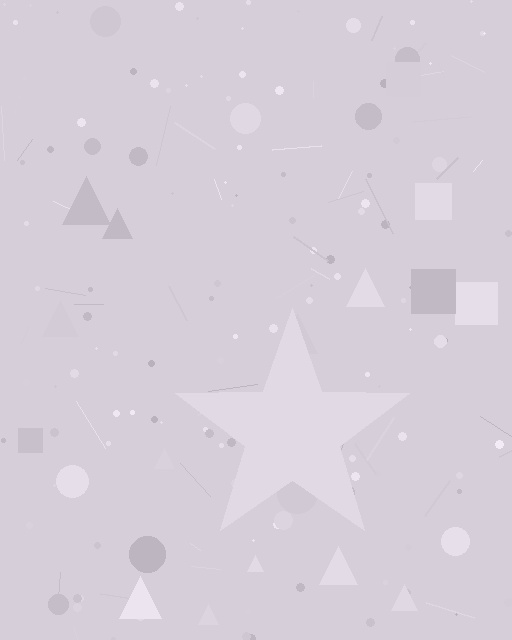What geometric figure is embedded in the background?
A star is embedded in the background.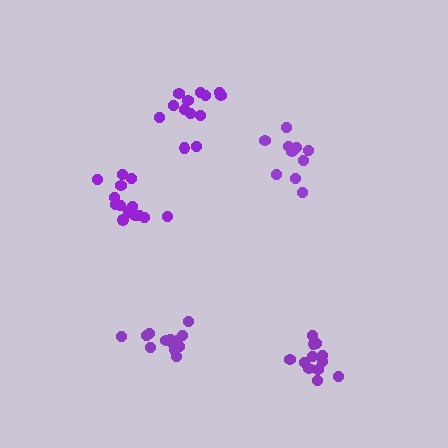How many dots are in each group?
Group 1: 14 dots, Group 2: 10 dots, Group 3: 13 dots, Group 4: 12 dots, Group 5: 14 dots (63 total).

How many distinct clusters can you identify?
There are 5 distinct clusters.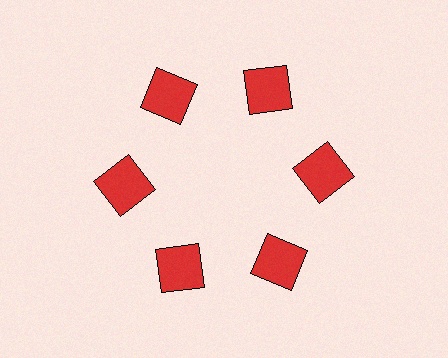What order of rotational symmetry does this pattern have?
This pattern has 6-fold rotational symmetry.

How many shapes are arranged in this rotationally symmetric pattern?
There are 6 shapes, arranged in 6 groups of 1.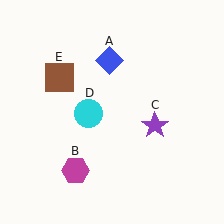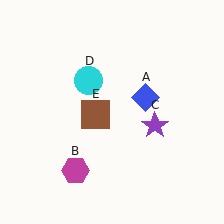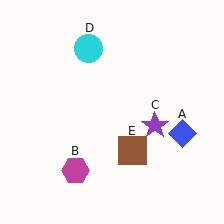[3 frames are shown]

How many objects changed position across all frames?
3 objects changed position: blue diamond (object A), cyan circle (object D), brown square (object E).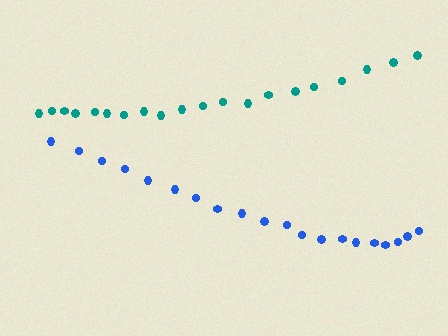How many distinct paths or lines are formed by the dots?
There are 2 distinct paths.